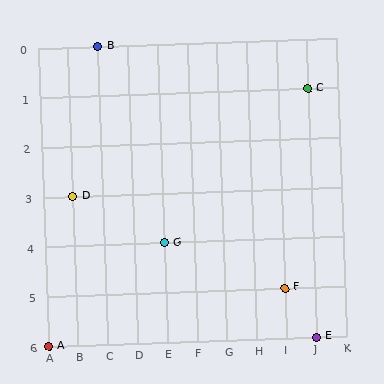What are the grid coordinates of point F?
Point F is at grid coordinates (I, 5).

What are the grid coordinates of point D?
Point D is at grid coordinates (B, 3).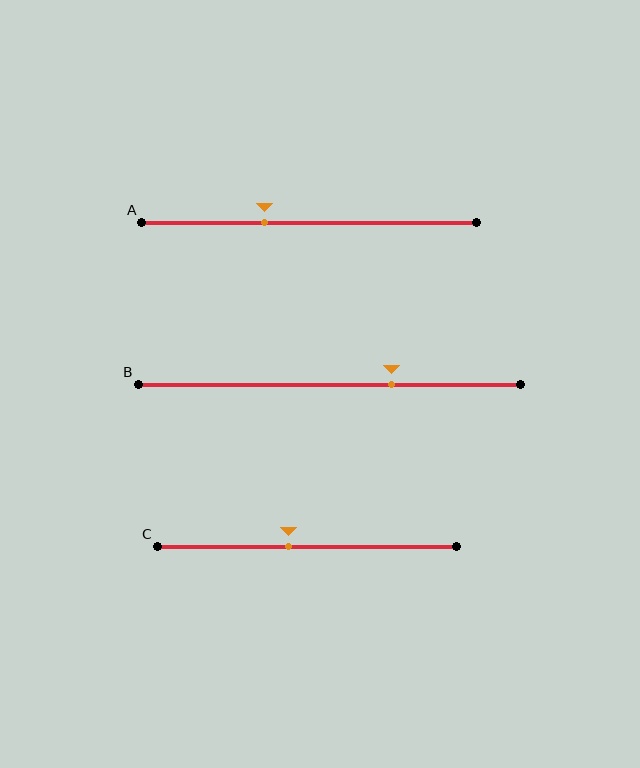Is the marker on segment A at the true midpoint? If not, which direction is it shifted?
No, the marker on segment A is shifted to the left by about 13% of the segment length.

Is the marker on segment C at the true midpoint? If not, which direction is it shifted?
No, the marker on segment C is shifted to the left by about 6% of the segment length.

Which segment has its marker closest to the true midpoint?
Segment C has its marker closest to the true midpoint.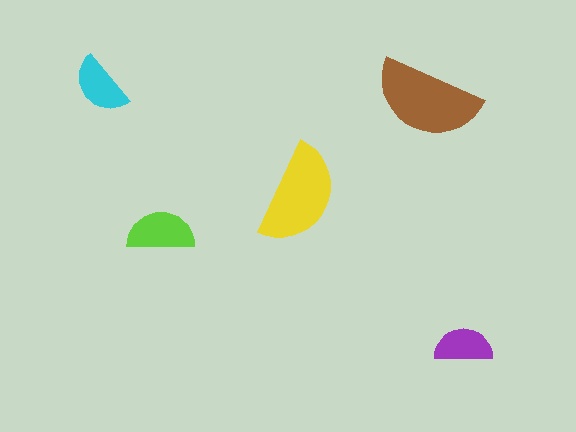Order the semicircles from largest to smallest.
the brown one, the yellow one, the lime one, the cyan one, the purple one.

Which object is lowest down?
The purple semicircle is bottommost.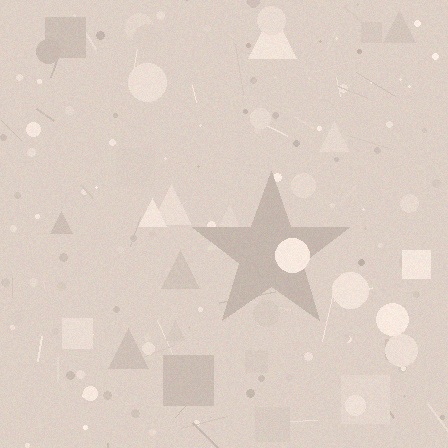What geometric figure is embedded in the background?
A star is embedded in the background.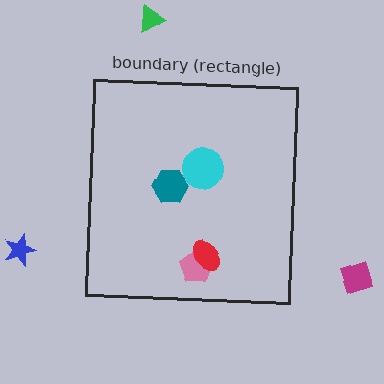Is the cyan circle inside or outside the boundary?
Inside.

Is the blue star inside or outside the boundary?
Outside.